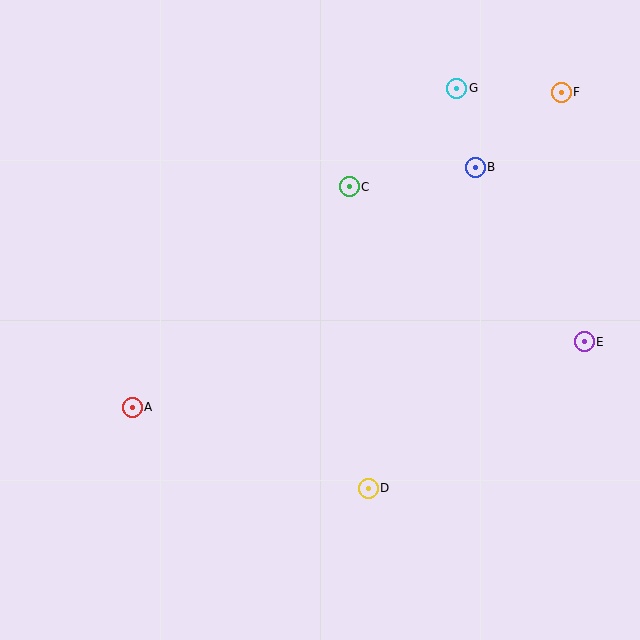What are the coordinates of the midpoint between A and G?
The midpoint between A and G is at (295, 248).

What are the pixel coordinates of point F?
Point F is at (561, 92).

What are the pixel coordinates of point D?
Point D is at (368, 488).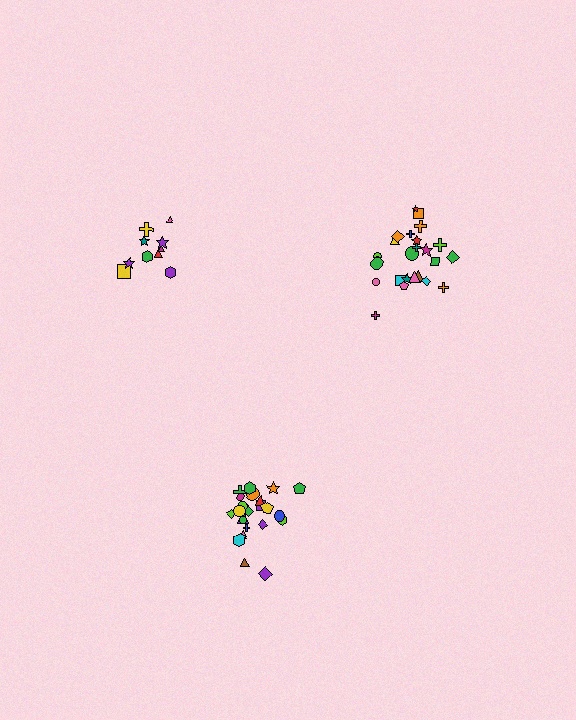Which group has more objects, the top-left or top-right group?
The top-right group.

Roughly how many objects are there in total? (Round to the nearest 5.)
Roughly 60 objects in total.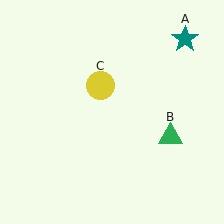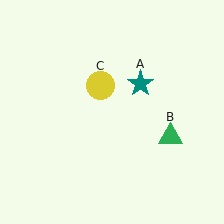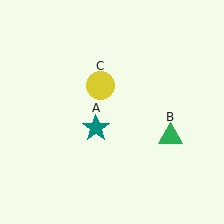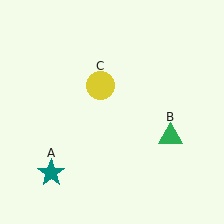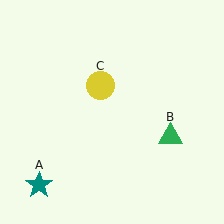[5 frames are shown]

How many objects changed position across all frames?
1 object changed position: teal star (object A).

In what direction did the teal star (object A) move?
The teal star (object A) moved down and to the left.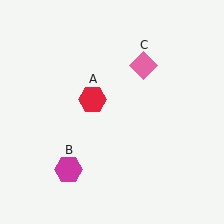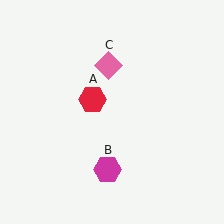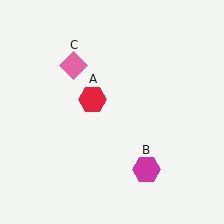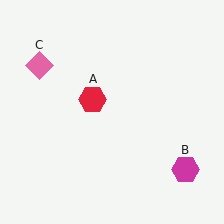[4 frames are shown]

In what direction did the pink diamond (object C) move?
The pink diamond (object C) moved left.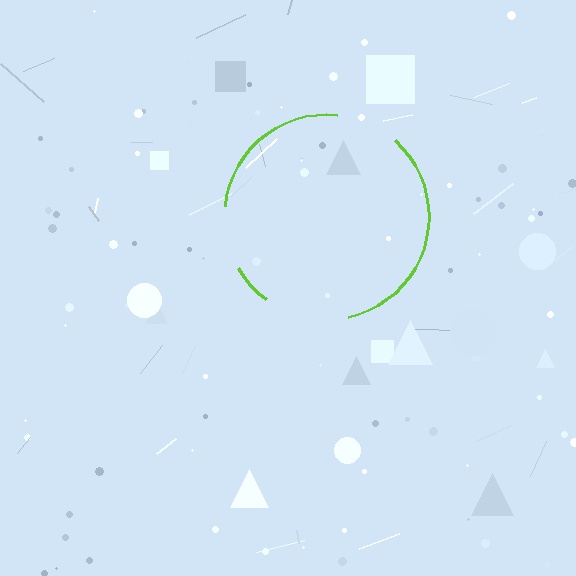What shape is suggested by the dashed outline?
The dashed outline suggests a circle.